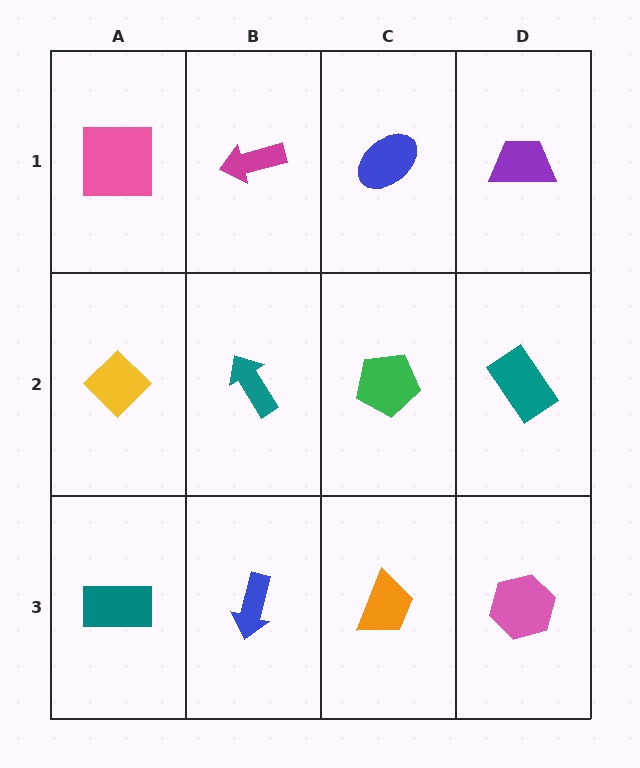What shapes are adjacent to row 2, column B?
A magenta arrow (row 1, column B), a blue arrow (row 3, column B), a yellow diamond (row 2, column A), a green pentagon (row 2, column C).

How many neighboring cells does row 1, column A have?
2.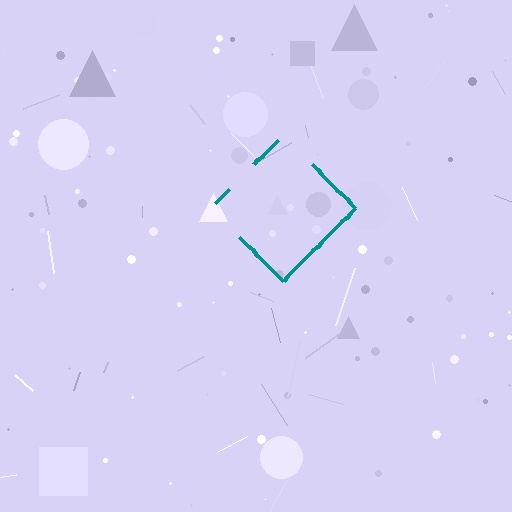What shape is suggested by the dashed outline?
The dashed outline suggests a diamond.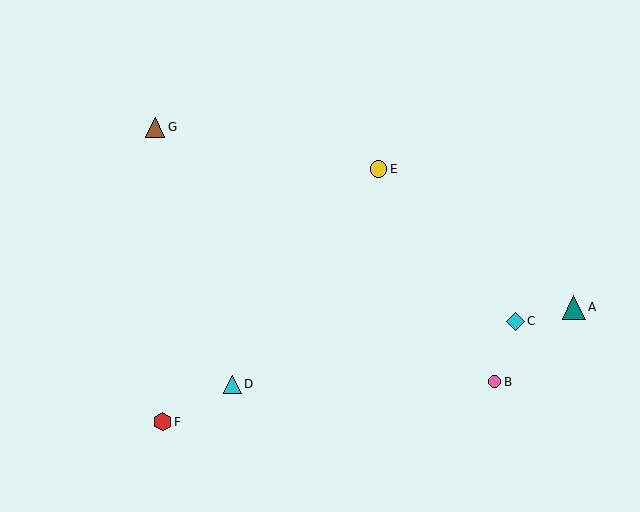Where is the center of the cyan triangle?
The center of the cyan triangle is at (232, 384).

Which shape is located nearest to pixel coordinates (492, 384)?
The pink circle (labeled B) at (494, 382) is nearest to that location.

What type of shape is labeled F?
Shape F is a red hexagon.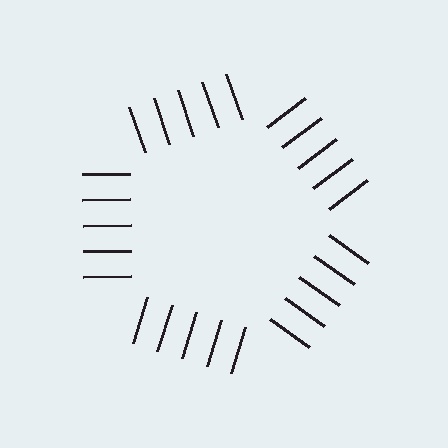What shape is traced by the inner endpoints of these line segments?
An illusory pentagon — the line segments terminate on its edges but no continuous stroke is drawn.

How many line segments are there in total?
25 — 5 along each of the 5 edges.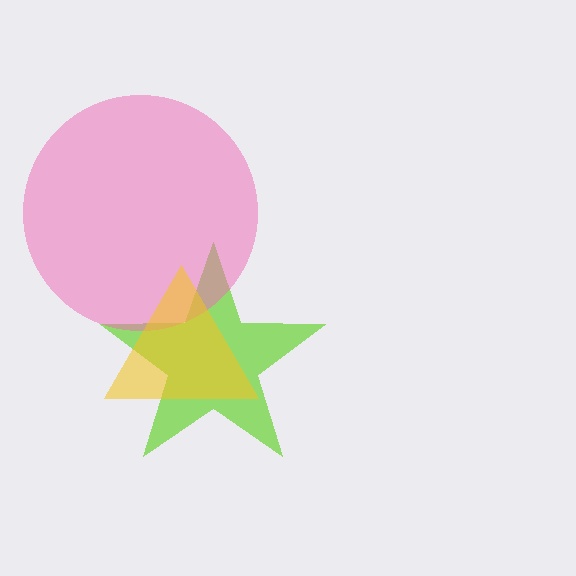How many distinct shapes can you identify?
There are 3 distinct shapes: a lime star, a pink circle, a yellow triangle.